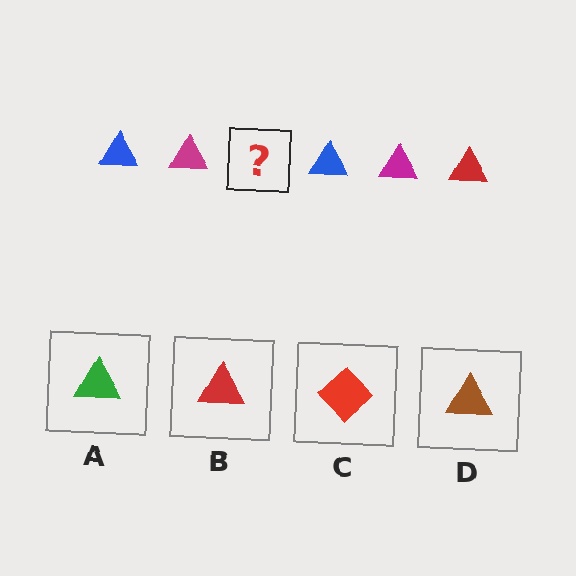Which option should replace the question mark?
Option B.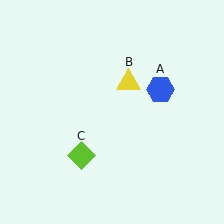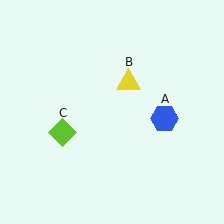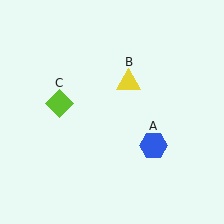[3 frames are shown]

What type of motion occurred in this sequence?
The blue hexagon (object A), lime diamond (object C) rotated clockwise around the center of the scene.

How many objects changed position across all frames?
2 objects changed position: blue hexagon (object A), lime diamond (object C).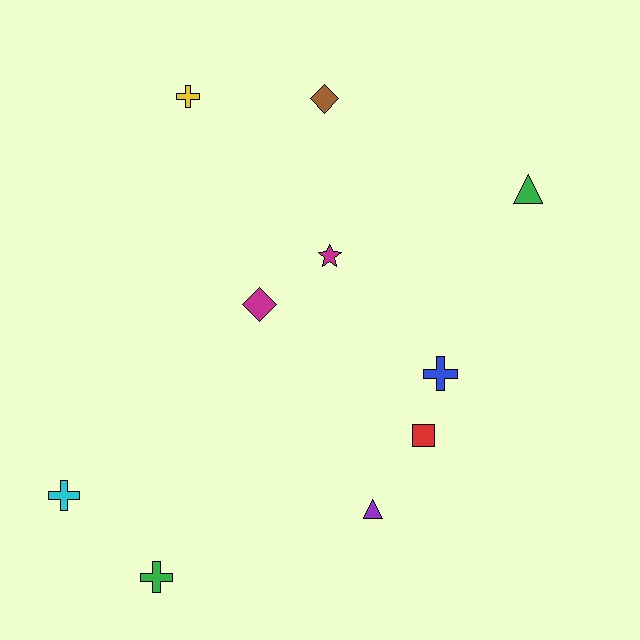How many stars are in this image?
There is 1 star.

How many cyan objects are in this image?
There is 1 cyan object.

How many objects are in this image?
There are 10 objects.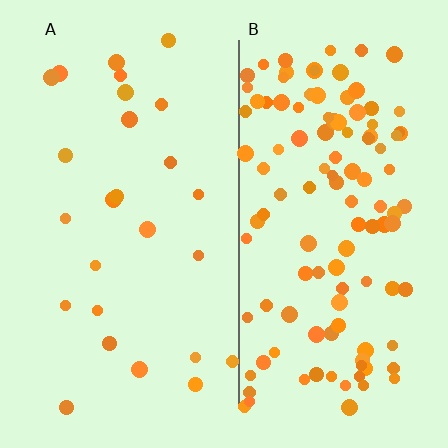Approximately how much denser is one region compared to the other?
Approximately 4.6× — region B over region A.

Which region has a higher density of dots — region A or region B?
B (the right).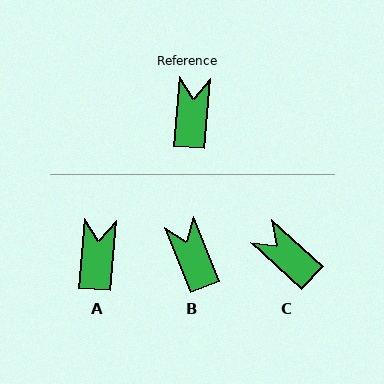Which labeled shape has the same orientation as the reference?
A.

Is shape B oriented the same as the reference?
No, it is off by about 26 degrees.